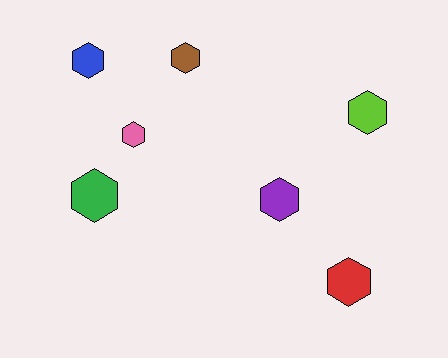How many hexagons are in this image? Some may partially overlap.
There are 7 hexagons.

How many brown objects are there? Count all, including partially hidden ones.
There is 1 brown object.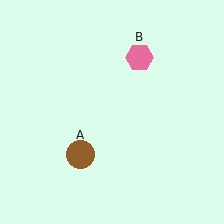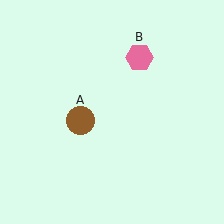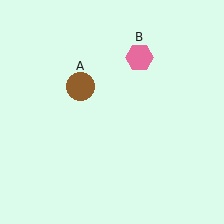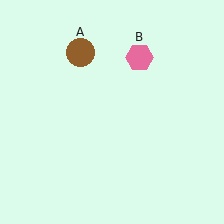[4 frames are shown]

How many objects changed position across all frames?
1 object changed position: brown circle (object A).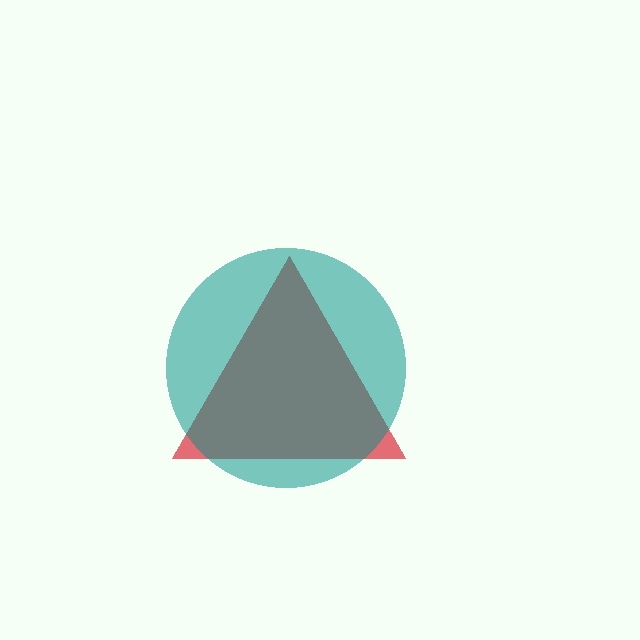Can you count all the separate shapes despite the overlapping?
Yes, there are 2 separate shapes.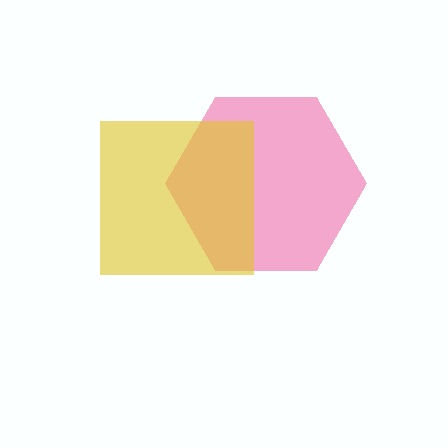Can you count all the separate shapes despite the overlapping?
Yes, there are 2 separate shapes.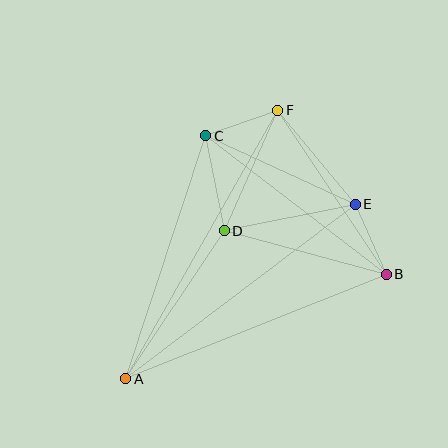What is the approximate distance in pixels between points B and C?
The distance between B and C is approximately 227 pixels.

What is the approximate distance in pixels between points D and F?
The distance between D and F is approximately 132 pixels.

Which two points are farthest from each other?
Points A and F are farthest from each other.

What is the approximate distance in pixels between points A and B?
The distance between A and B is approximately 281 pixels.